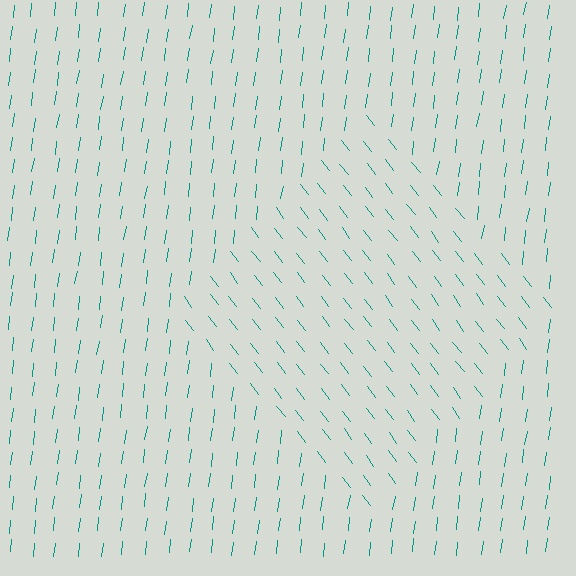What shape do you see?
I see a diamond.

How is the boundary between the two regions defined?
The boundary is defined purely by a change in line orientation (approximately 45 degrees difference). All lines are the same color and thickness.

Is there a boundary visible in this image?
Yes, there is a texture boundary formed by a change in line orientation.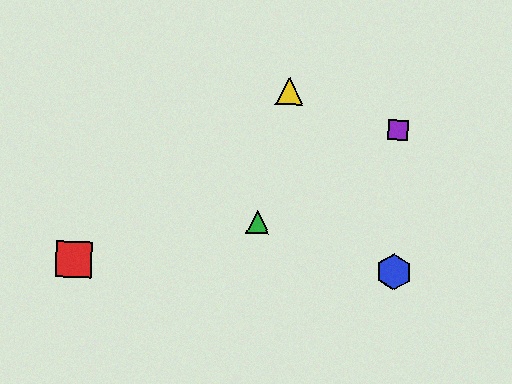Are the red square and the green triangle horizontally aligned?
No, the red square is at y≈260 and the green triangle is at y≈222.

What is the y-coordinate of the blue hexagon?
The blue hexagon is at y≈272.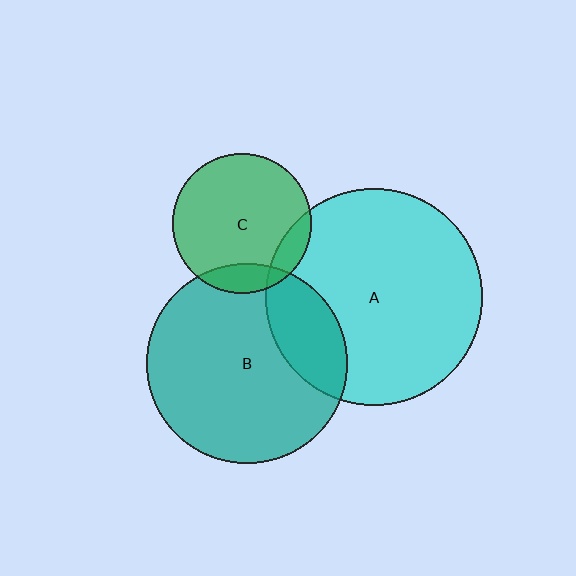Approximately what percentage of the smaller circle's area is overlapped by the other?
Approximately 15%.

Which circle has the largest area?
Circle A (cyan).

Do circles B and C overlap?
Yes.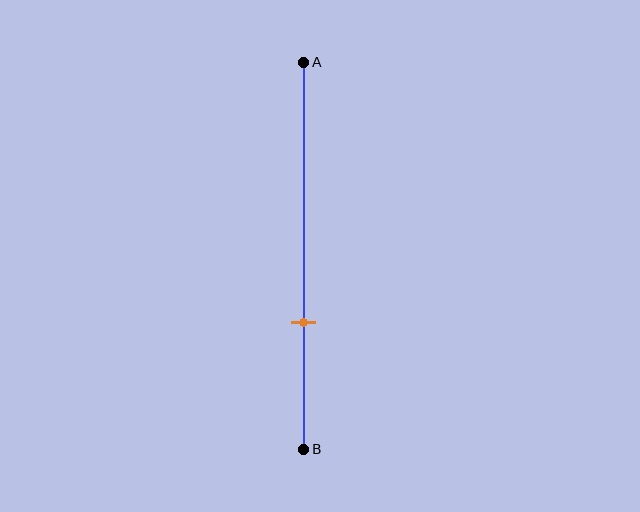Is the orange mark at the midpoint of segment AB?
No, the mark is at about 65% from A, not at the 50% midpoint.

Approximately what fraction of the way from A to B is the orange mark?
The orange mark is approximately 65% of the way from A to B.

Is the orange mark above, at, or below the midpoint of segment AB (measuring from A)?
The orange mark is below the midpoint of segment AB.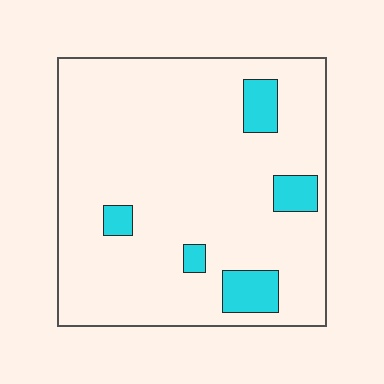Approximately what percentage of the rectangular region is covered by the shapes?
Approximately 10%.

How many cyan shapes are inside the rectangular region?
5.